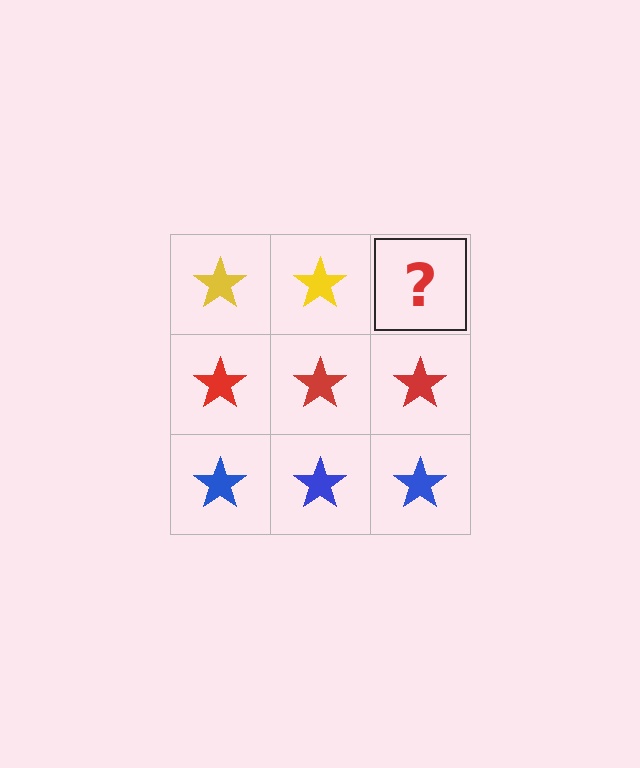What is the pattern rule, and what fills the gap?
The rule is that each row has a consistent color. The gap should be filled with a yellow star.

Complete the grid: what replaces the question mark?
The question mark should be replaced with a yellow star.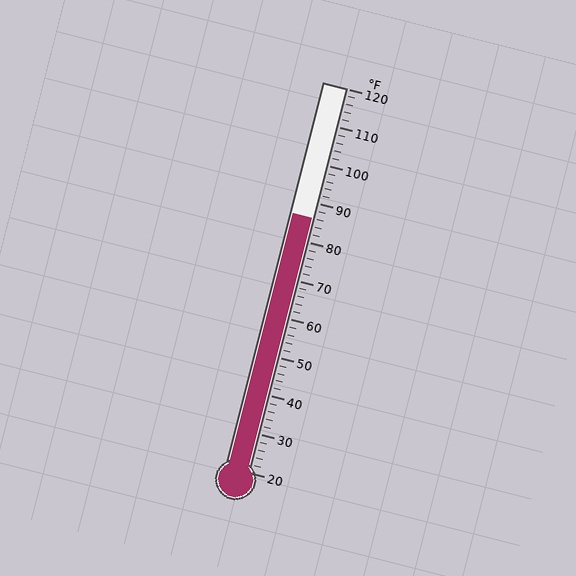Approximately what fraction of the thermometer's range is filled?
The thermometer is filled to approximately 65% of its range.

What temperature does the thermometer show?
The thermometer shows approximately 86°F.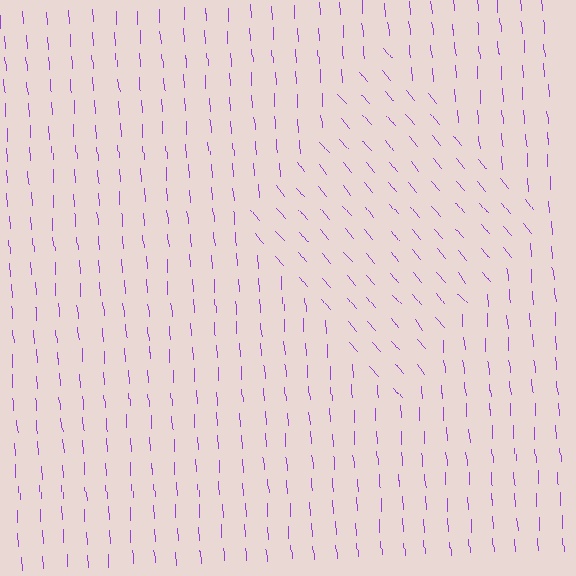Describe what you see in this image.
The image is filled with small purple line segments. A diamond region in the image has lines oriented differently from the surrounding lines, creating a visible texture boundary.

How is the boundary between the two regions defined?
The boundary is defined purely by a change in line orientation (approximately 36 degrees difference). All lines are the same color and thickness.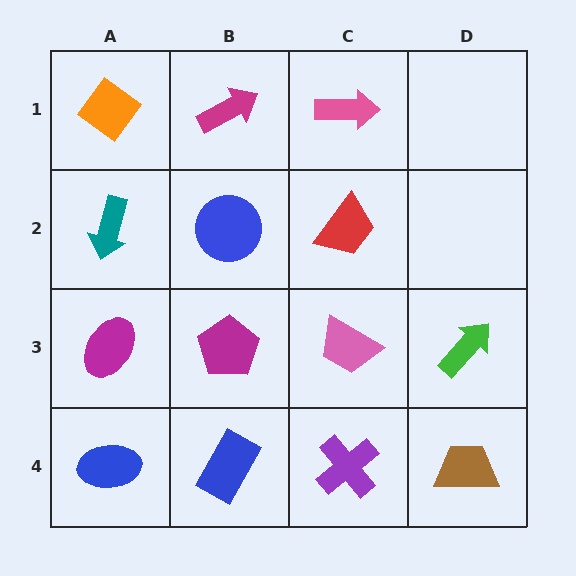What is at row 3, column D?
A green arrow.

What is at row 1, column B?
A magenta arrow.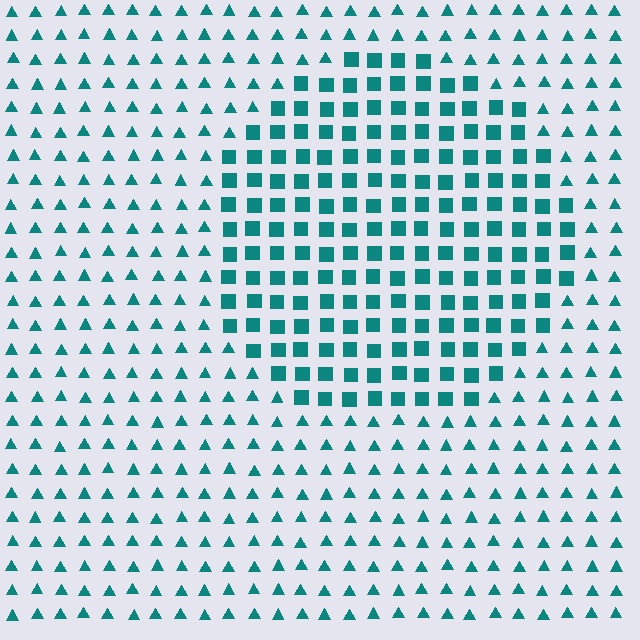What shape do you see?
I see a circle.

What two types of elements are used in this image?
The image uses squares inside the circle region and triangles outside it.